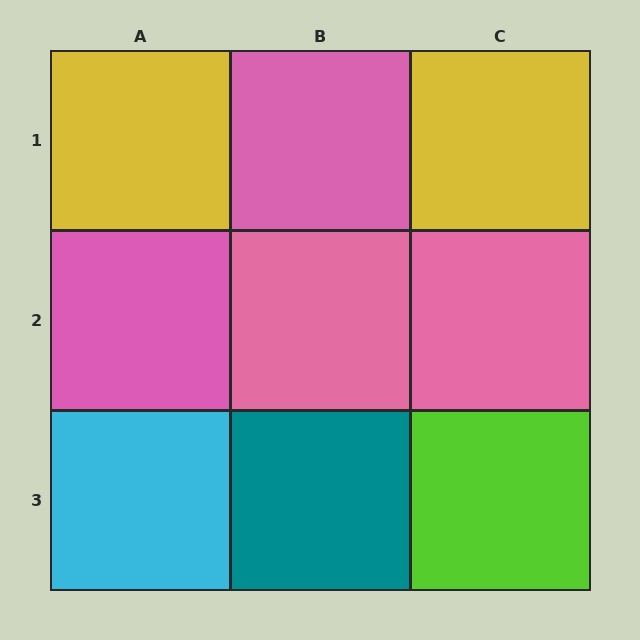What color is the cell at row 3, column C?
Lime.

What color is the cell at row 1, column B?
Pink.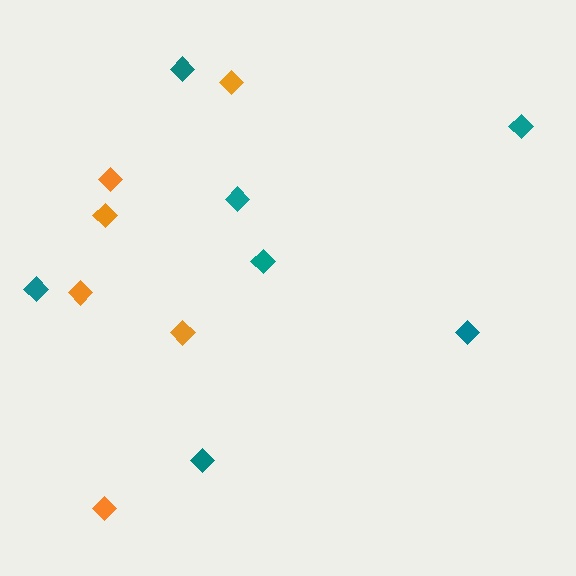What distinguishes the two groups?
There are 2 groups: one group of teal diamonds (7) and one group of orange diamonds (6).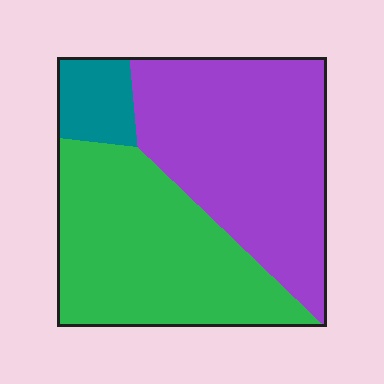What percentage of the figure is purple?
Purple covers about 50% of the figure.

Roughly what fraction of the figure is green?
Green covers roughly 45% of the figure.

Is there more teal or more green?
Green.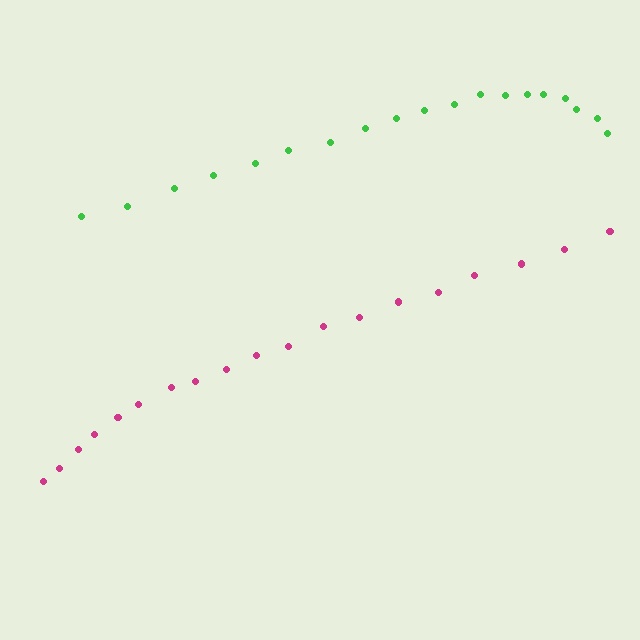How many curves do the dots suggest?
There are 2 distinct paths.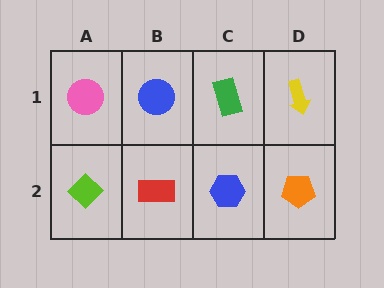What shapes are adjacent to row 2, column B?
A blue circle (row 1, column B), a lime diamond (row 2, column A), a blue hexagon (row 2, column C).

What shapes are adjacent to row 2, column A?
A pink circle (row 1, column A), a red rectangle (row 2, column B).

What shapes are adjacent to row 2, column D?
A yellow arrow (row 1, column D), a blue hexagon (row 2, column C).